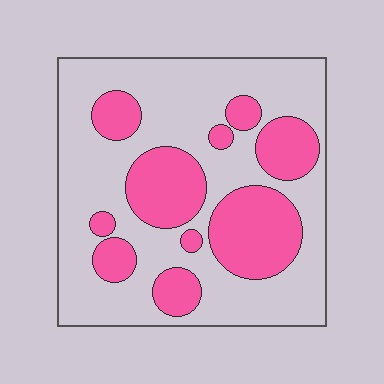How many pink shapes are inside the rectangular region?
10.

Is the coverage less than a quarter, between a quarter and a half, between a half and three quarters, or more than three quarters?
Between a quarter and a half.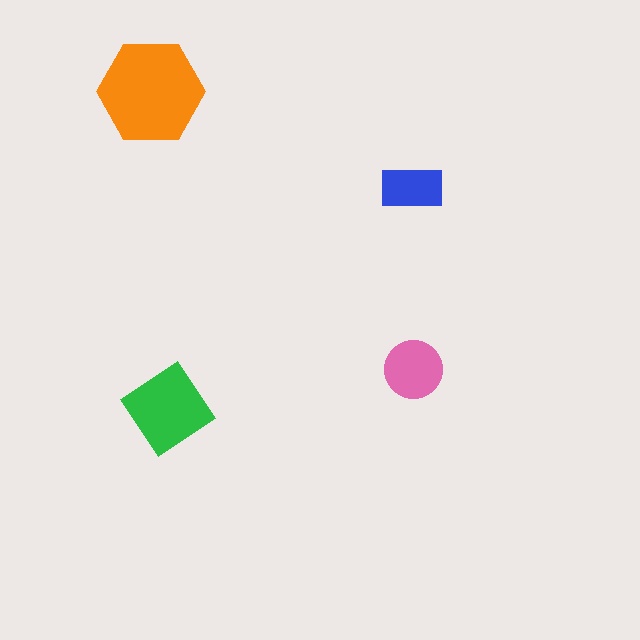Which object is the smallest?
The blue rectangle.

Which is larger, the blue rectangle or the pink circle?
The pink circle.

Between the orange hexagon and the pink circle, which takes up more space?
The orange hexagon.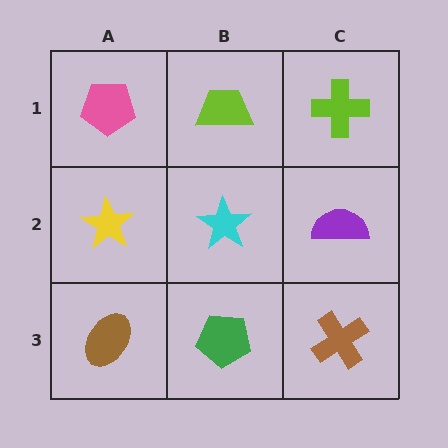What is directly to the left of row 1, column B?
A pink pentagon.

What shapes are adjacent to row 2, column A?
A pink pentagon (row 1, column A), a brown ellipse (row 3, column A), a cyan star (row 2, column B).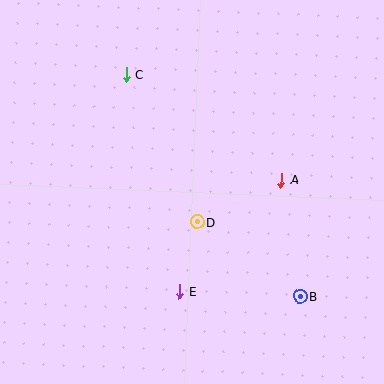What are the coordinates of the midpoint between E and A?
The midpoint between E and A is at (230, 236).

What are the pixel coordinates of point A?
Point A is at (281, 180).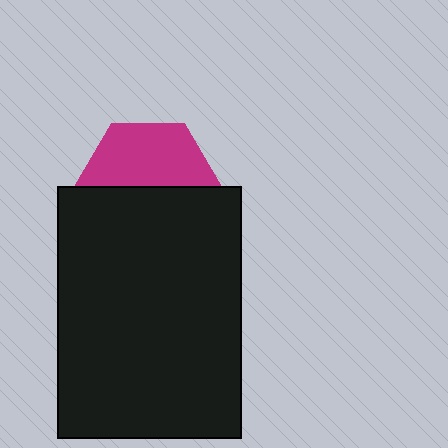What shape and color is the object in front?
The object in front is a black rectangle.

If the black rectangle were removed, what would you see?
You would see the complete magenta hexagon.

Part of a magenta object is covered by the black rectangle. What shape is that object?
It is a hexagon.